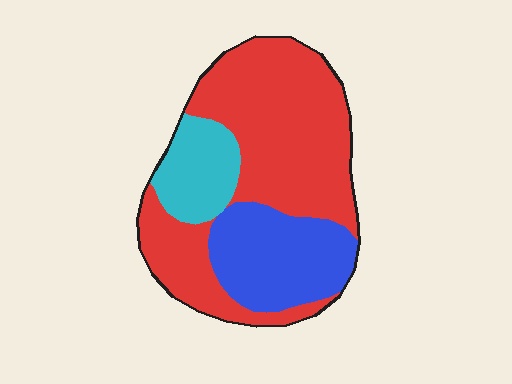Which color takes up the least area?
Cyan, at roughly 15%.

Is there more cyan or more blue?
Blue.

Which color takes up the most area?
Red, at roughly 60%.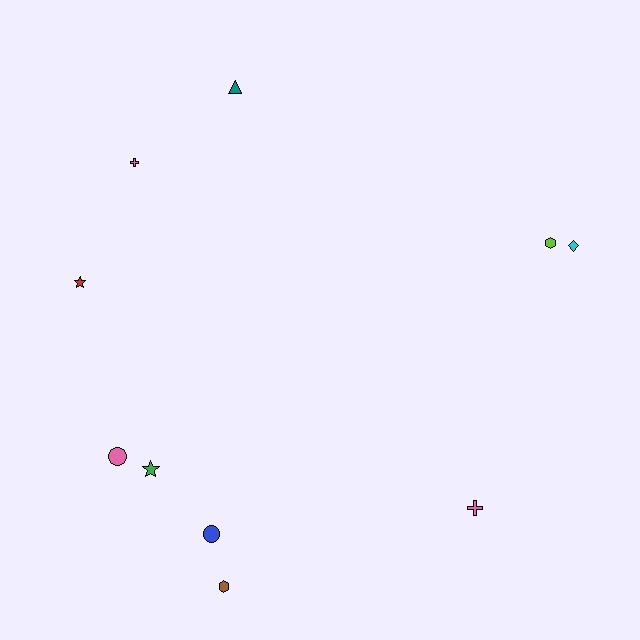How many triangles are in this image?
There is 1 triangle.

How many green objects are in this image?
There is 1 green object.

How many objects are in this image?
There are 10 objects.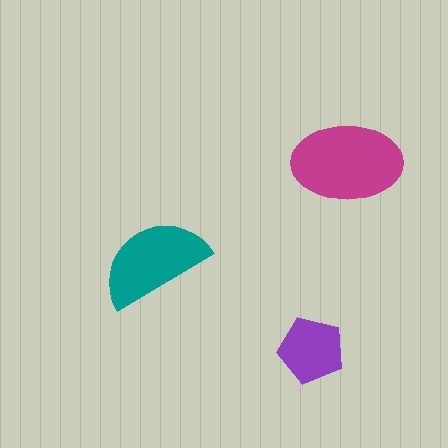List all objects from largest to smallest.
The magenta ellipse, the teal semicircle, the purple pentagon.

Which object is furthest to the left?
The teal semicircle is leftmost.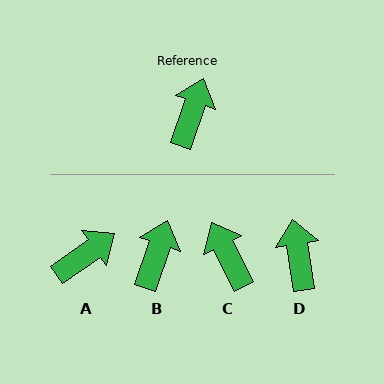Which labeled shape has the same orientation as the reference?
B.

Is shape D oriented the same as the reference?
No, it is off by about 28 degrees.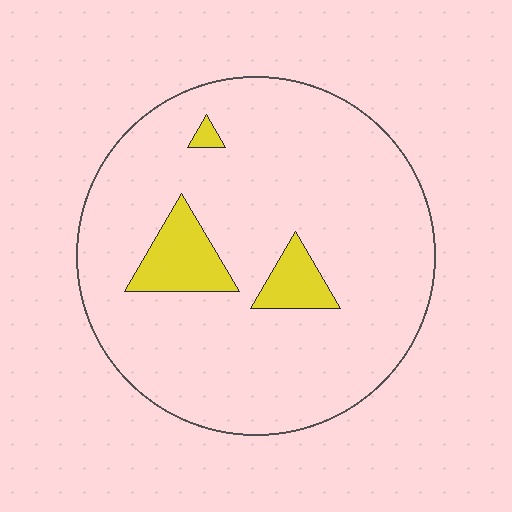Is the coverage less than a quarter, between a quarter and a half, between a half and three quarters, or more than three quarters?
Less than a quarter.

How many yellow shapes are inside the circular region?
3.